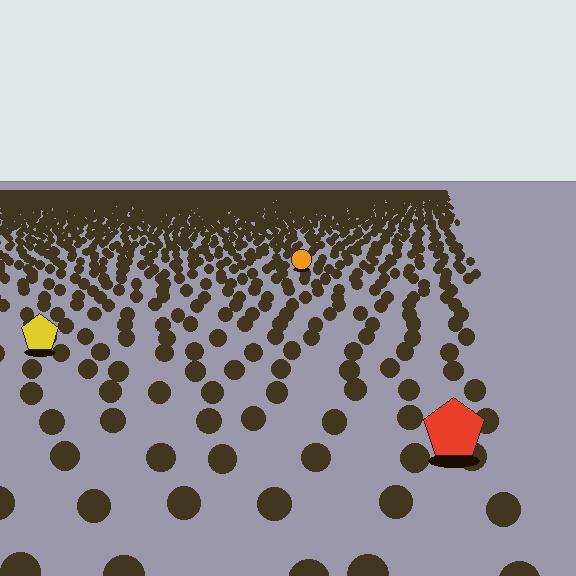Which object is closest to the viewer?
The red pentagon is closest. The texture marks near it are larger and more spread out.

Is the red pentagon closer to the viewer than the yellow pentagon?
Yes. The red pentagon is closer — you can tell from the texture gradient: the ground texture is coarser near it.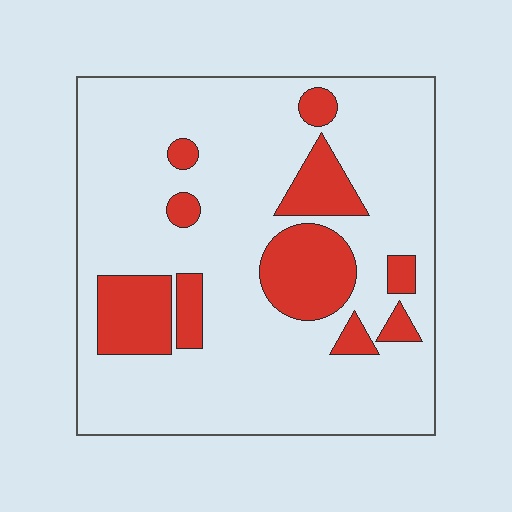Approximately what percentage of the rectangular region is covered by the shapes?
Approximately 20%.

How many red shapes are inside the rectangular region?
10.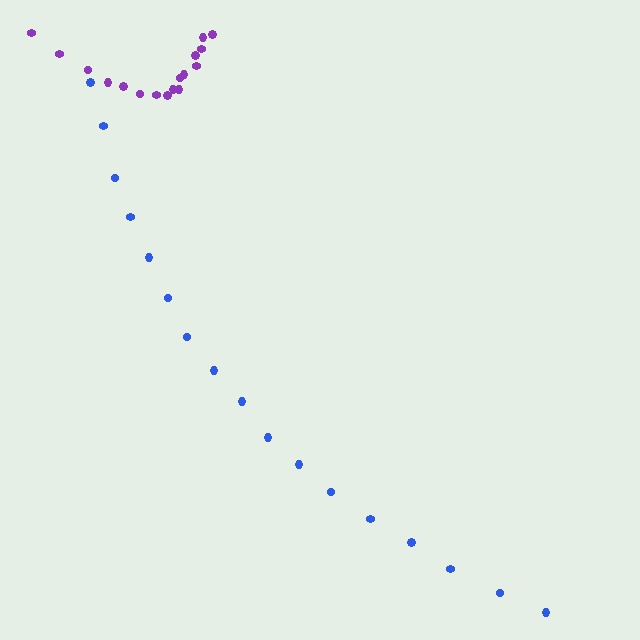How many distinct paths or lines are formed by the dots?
There are 2 distinct paths.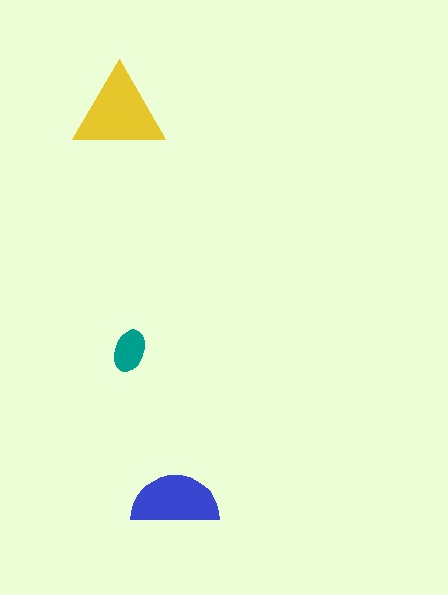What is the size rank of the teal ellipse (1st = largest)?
3rd.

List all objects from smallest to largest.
The teal ellipse, the blue semicircle, the yellow triangle.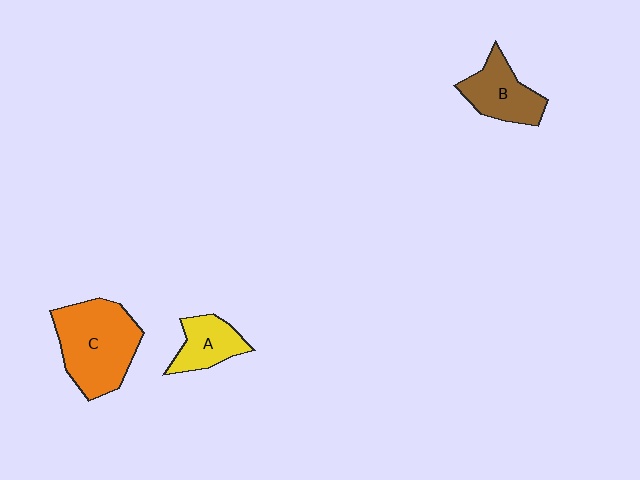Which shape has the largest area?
Shape C (orange).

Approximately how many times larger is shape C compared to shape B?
Approximately 1.7 times.